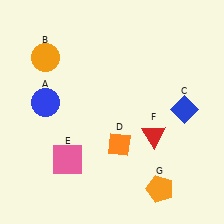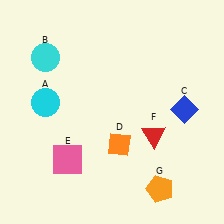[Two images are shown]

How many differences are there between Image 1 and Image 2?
There are 2 differences between the two images.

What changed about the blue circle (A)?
In Image 1, A is blue. In Image 2, it changed to cyan.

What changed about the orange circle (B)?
In Image 1, B is orange. In Image 2, it changed to cyan.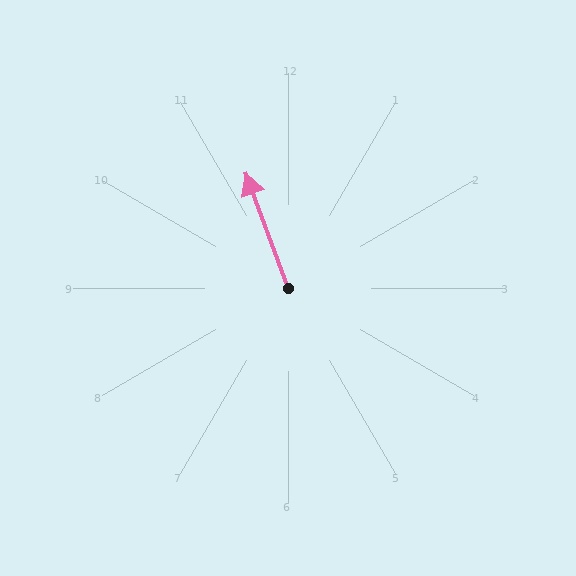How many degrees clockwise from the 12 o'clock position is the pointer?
Approximately 340 degrees.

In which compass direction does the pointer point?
North.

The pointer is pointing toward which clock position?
Roughly 11 o'clock.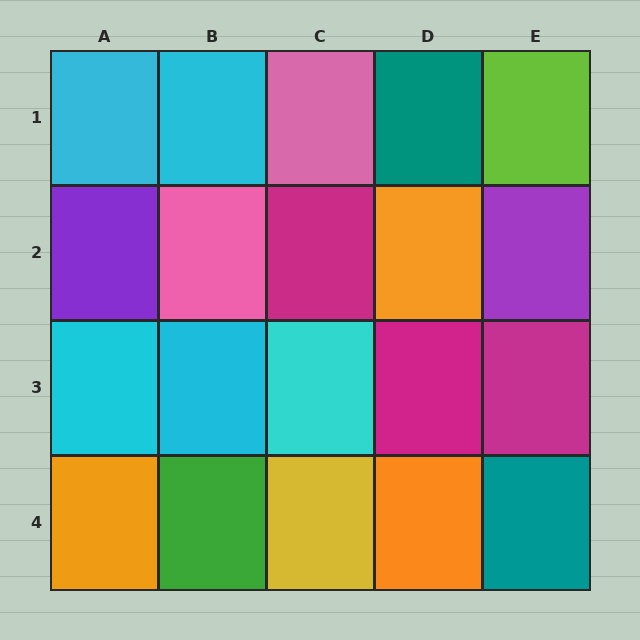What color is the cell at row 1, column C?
Pink.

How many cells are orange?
3 cells are orange.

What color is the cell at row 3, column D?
Magenta.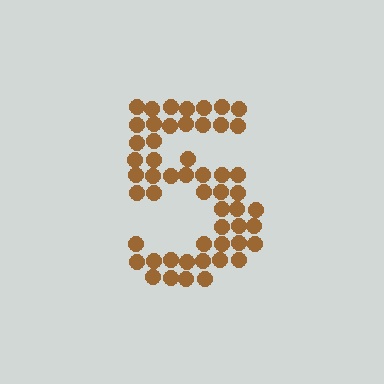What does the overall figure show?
The overall figure shows the digit 5.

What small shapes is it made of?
It is made of small circles.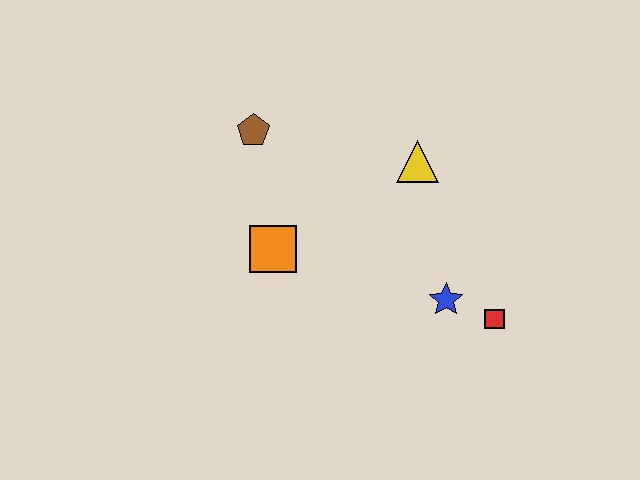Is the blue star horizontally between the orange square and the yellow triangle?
No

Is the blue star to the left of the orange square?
No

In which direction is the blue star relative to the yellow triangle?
The blue star is below the yellow triangle.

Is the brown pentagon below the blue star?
No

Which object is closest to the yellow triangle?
The blue star is closest to the yellow triangle.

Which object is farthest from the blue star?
The brown pentagon is farthest from the blue star.